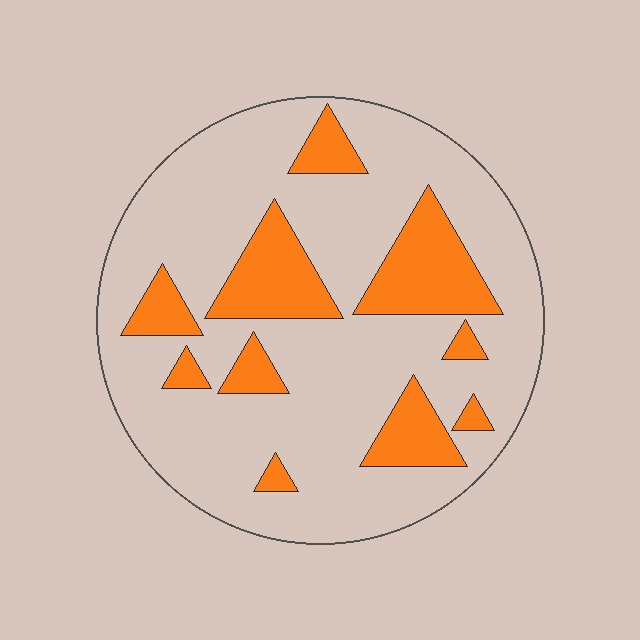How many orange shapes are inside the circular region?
10.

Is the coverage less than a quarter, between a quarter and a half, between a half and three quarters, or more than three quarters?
Less than a quarter.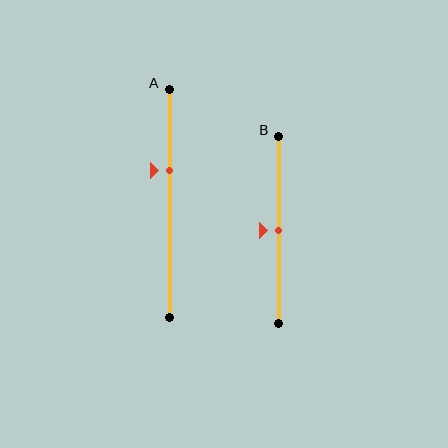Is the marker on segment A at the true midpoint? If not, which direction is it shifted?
No, the marker on segment A is shifted upward by about 15% of the segment length.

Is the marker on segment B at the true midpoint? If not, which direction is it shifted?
Yes, the marker on segment B is at the true midpoint.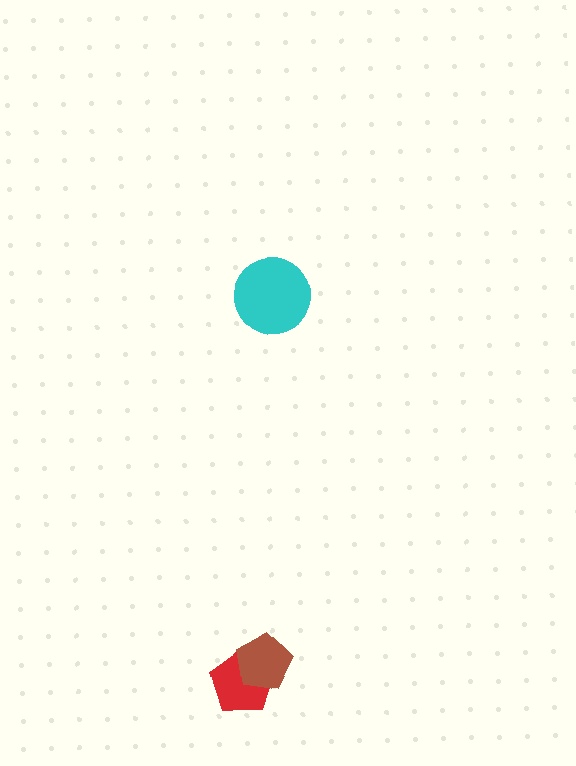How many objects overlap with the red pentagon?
1 object overlaps with the red pentagon.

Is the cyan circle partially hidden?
No, no other shape covers it.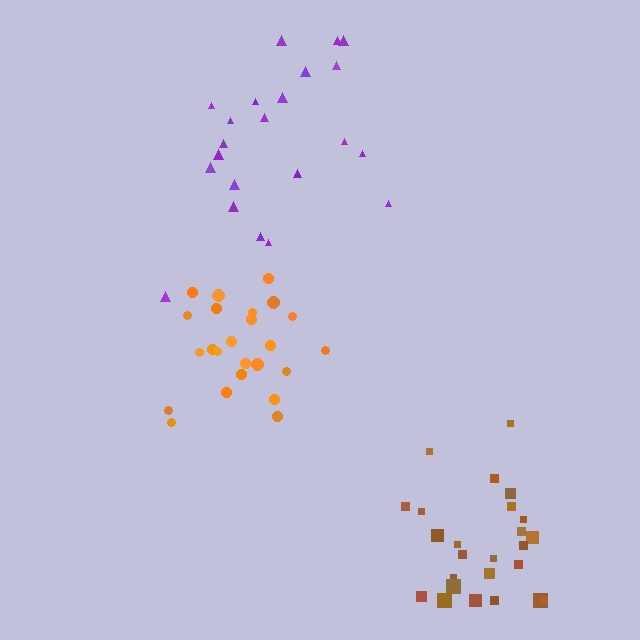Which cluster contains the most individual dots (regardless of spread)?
Brown (25).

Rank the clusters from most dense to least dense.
orange, brown, purple.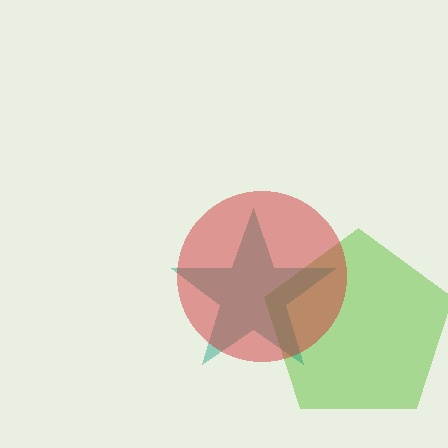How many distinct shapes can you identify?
There are 3 distinct shapes: a lime pentagon, a teal star, a red circle.